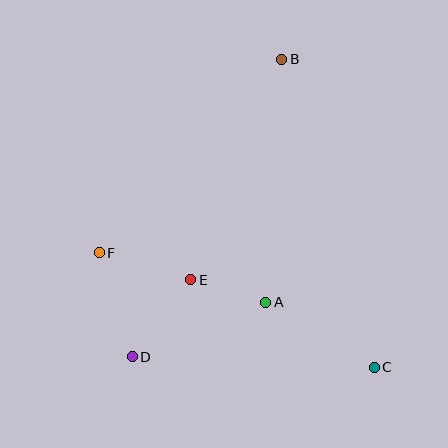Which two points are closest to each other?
Points A and E are closest to each other.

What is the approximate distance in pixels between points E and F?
The distance between E and F is approximately 95 pixels.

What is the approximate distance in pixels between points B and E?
The distance between B and E is approximately 239 pixels.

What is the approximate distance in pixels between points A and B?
The distance between A and B is approximately 243 pixels.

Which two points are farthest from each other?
Points B and D are farthest from each other.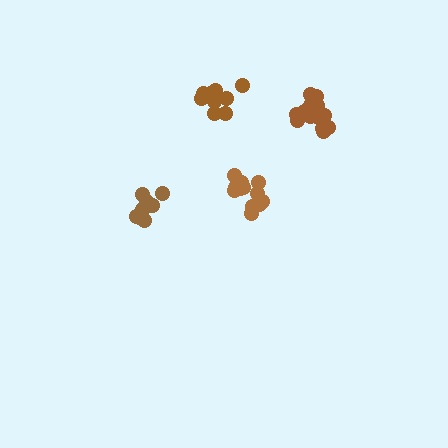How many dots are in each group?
Group 1: 9 dots, Group 2: 10 dots, Group 3: 15 dots, Group 4: 13 dots (47 total).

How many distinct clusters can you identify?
There are 4 distinct clusters.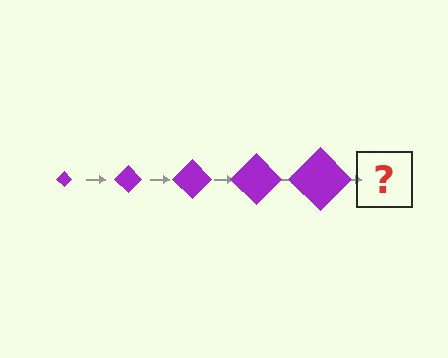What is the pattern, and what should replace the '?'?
The pattern is that the diamond gets progressively larger each step. The '?' should be a purple diamond, larger than the previous one.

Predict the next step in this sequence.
The next step is a purple diamond, larger than the previous one.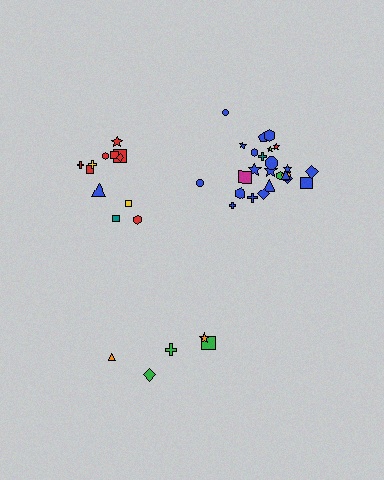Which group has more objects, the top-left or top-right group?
The top-right group.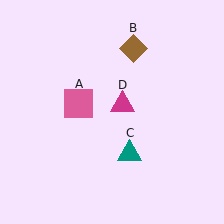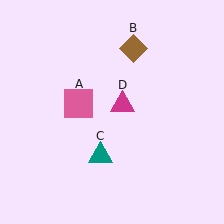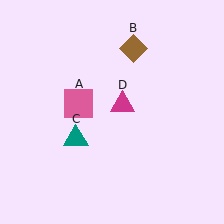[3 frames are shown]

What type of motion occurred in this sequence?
The teal triangle (object C) rotated clockwise around the center of the scene.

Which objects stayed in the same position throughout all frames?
Pink square (object A) and brown diamond (object B) and magenta triangle (object D) remained stationary.